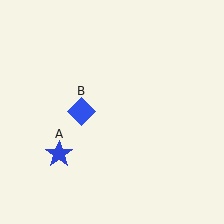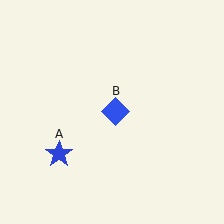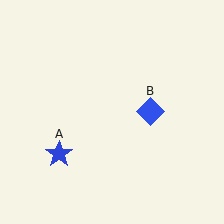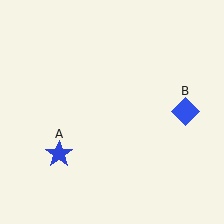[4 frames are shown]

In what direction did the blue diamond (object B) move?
The blue diamond (object B) moved right.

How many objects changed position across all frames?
1 object changed position: blue diamond (object B).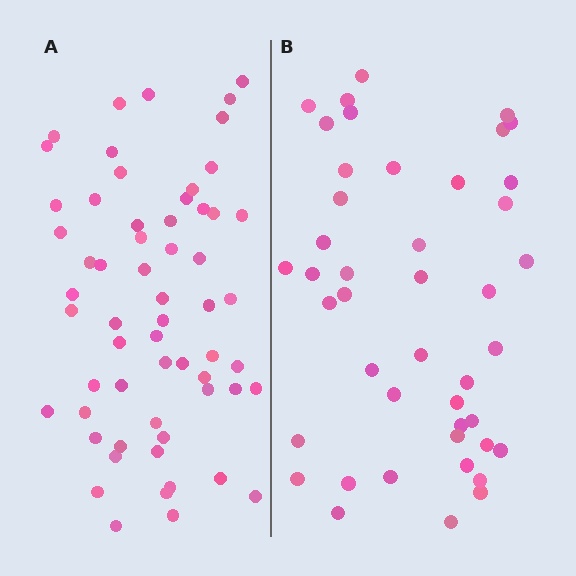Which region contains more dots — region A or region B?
Region A (the left region) has more dots.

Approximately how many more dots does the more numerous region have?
Region A has approximately 15 more dots than region B.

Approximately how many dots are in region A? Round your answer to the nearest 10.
About 60 dots.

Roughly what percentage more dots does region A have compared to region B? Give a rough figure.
About 35% more.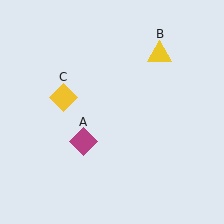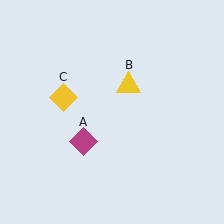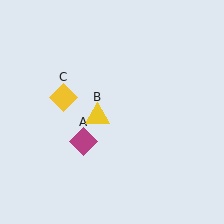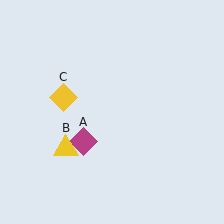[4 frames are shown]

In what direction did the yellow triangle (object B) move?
The yellow triangle (object B) moved down and to the left.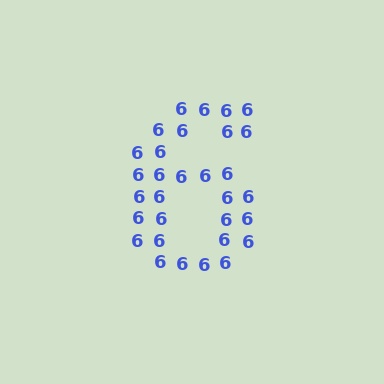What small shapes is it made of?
It is made of small digit 6's.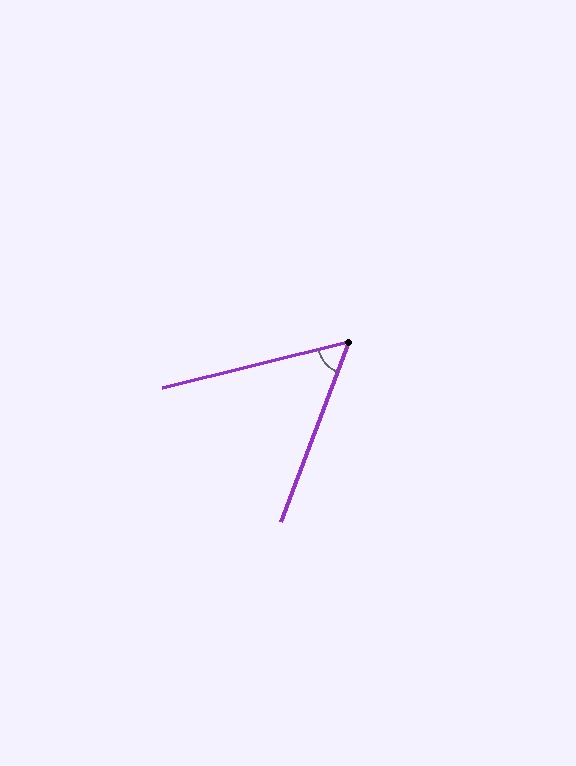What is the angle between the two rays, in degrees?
Approximately 56 degrees.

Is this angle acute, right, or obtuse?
It is acute.